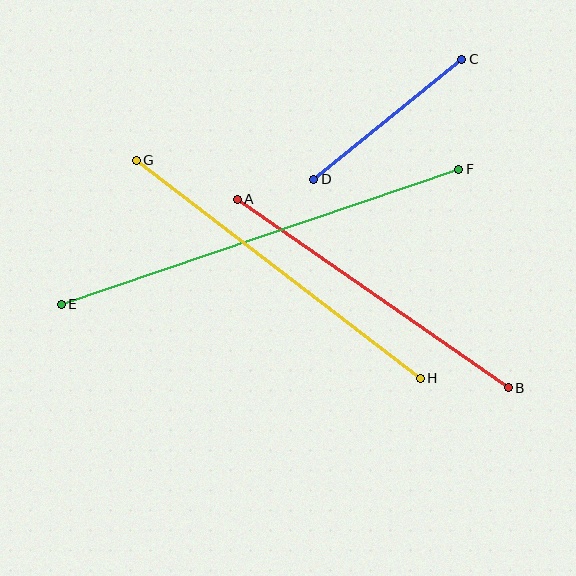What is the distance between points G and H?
The distance is approximately 358 pixels.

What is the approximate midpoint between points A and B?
The midpoint is at approximately (373, 293) pixels.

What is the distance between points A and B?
The distance is approximately 330 pixels.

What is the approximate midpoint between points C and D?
The midpoint is at approximately (388, 119) pixels.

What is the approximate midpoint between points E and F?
The midpoint is at approximately (260, 237) pixels.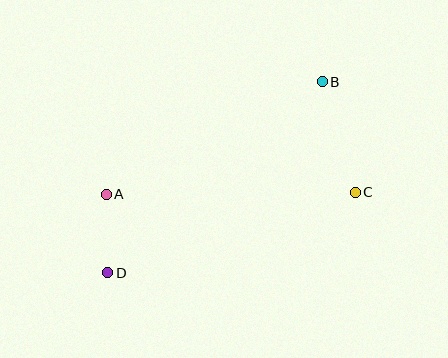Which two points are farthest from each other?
Points B and D are farthest from each other.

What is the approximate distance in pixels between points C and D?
The distance between C and D is approximately 260 pixels.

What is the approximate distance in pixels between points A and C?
The distance between A and C is approximately 249 pixels.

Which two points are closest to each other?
Points A and D are closest to each other.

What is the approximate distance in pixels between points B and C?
The distance between B and C is approximately 115 pixels.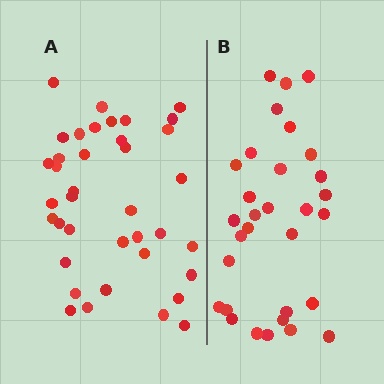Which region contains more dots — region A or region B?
Region A (the left region) has more dots.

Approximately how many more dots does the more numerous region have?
Region A has roughly 8 or so more dots than region B.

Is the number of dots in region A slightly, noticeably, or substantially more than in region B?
Region A has only slightly more — the two regions are fairly close. The ratio is roughly 1.2 to 1.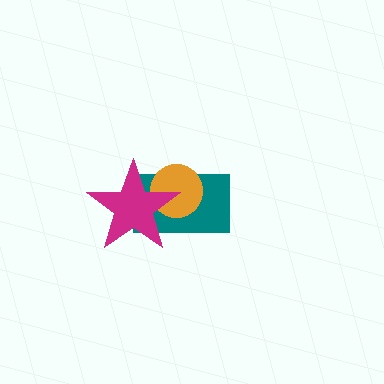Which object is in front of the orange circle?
The magenta star is in front of the orange circle.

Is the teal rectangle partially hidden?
Yes, it is partially covered by another shape.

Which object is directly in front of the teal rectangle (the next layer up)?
The orange circle is directly in front of the teal rectangle.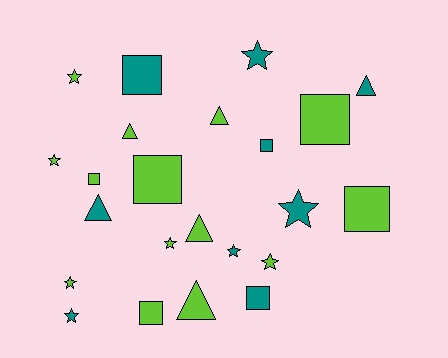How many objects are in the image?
There are 23 objects.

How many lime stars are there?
There are 5 lime stars.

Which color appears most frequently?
Lime, with 14 objects.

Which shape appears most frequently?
Star, with 9 objects.